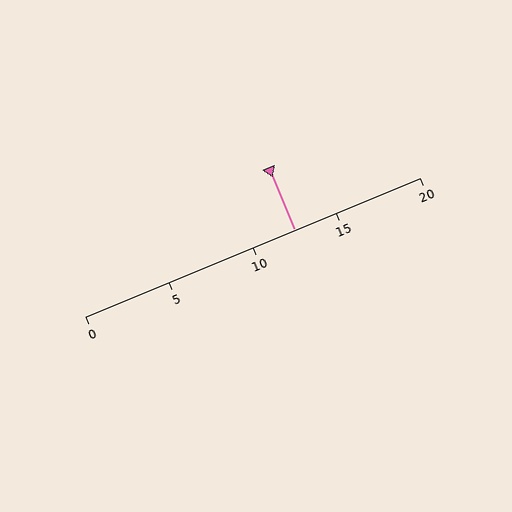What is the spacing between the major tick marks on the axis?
The major ticks are spaced 5 apart.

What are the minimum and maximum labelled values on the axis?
The axis runs from 0 to 20.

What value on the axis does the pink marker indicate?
The marker indicates approximately 12.5.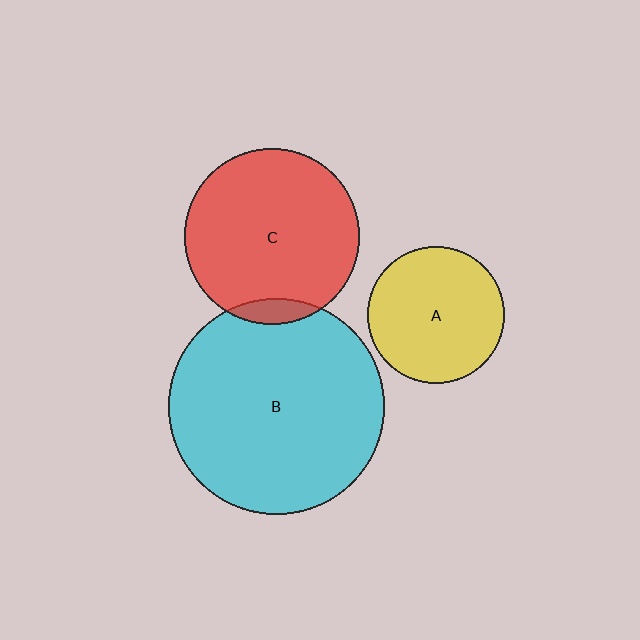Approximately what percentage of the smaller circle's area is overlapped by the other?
Approximately 5%.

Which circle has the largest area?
Circle B (cyan).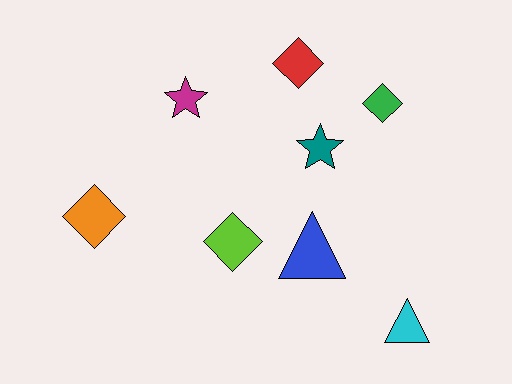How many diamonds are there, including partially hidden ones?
There are 4 diamonds.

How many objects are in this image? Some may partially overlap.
There are 8 objects.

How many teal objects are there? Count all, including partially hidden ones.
There is 1 teal object.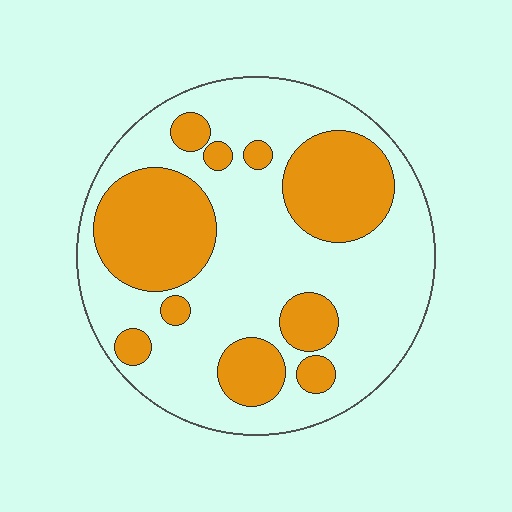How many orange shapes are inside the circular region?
10.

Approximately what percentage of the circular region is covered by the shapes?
Approximately 35%.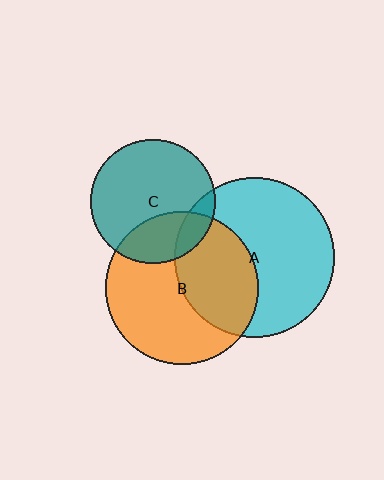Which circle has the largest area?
Circle A (cyan).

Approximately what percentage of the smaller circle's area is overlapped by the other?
Approximately 40%.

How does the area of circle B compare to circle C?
Approximately 1.5 times.